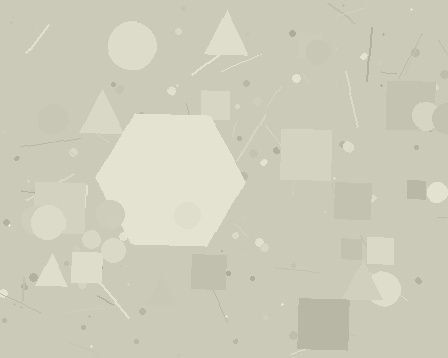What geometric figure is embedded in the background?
A hexagon is embedded in the background.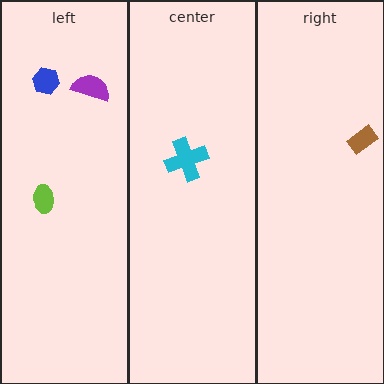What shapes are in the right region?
The brown rectangle.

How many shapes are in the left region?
3.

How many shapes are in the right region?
1.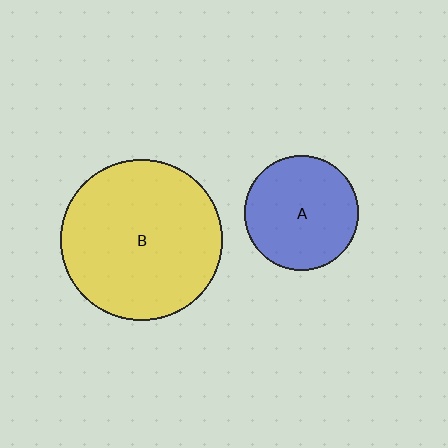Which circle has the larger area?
Circle B (yellow).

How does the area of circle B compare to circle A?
Approximately 2.0 times.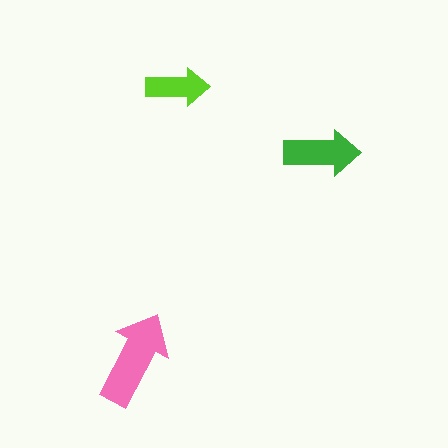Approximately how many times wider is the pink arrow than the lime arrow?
About 1.5 times wider.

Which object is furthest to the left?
The pink arrow is leftmost.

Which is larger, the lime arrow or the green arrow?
The green one.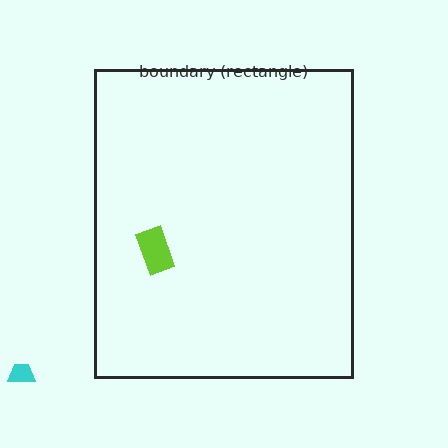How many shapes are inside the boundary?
1 inside, 1 outside.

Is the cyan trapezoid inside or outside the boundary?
Outside.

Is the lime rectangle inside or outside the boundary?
Inside.